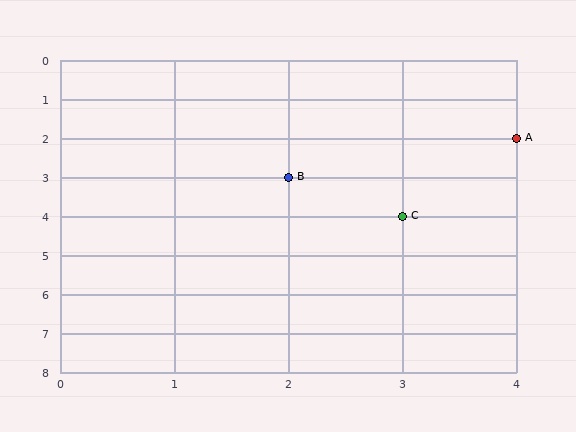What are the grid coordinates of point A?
Point A is at grid coordinates (4, 2).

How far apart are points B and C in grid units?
Points B and C are 1 column and 1 row apart (about 1.4 grid units diagonally).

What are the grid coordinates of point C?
Point C is at grid coordinates (3, 4).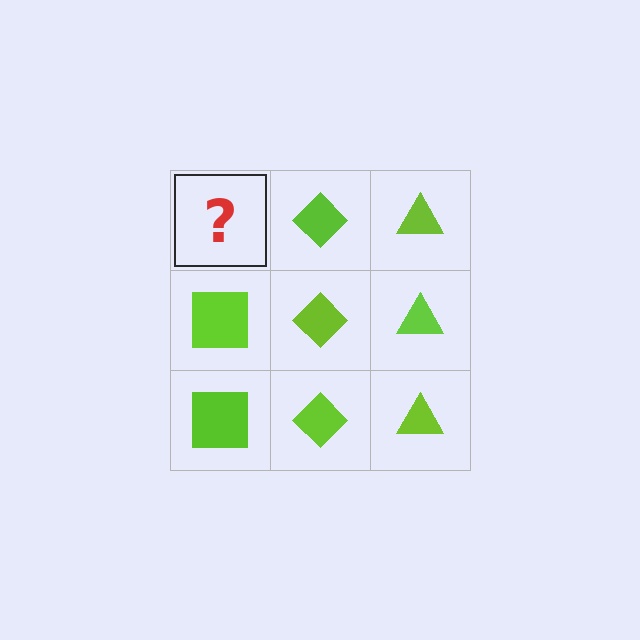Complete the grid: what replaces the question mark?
The question mark should be replaced with a lime square.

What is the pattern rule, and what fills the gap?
The rule is that each column has a consistent shape. The gap should be filled with a lime square.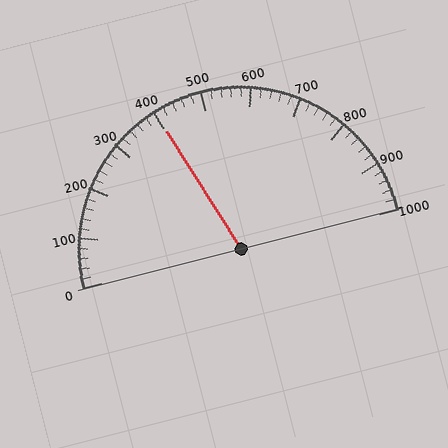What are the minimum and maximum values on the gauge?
The gauge ranges from 0 to 1000.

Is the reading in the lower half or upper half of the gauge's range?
The reading is in the lower half of the range (0 to 1000).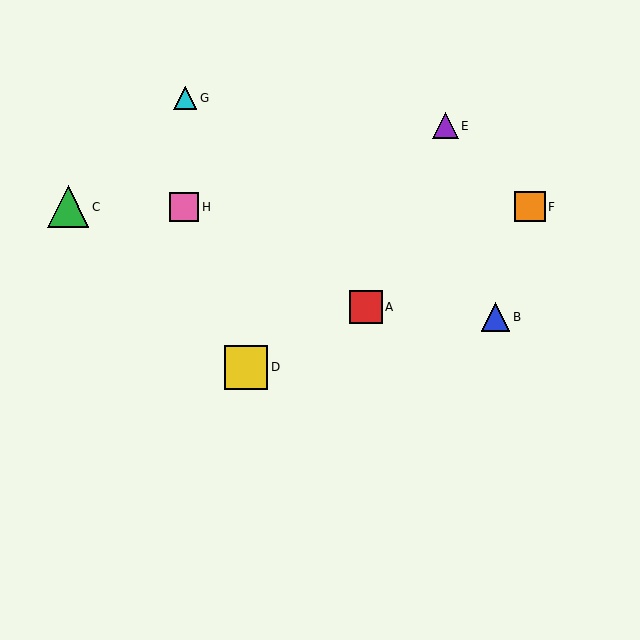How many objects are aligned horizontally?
3 objects (C, F, H) are aligned horizontally.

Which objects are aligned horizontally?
Objects C, F, H are aligned horizontally.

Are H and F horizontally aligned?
Yes, both are at y≈207.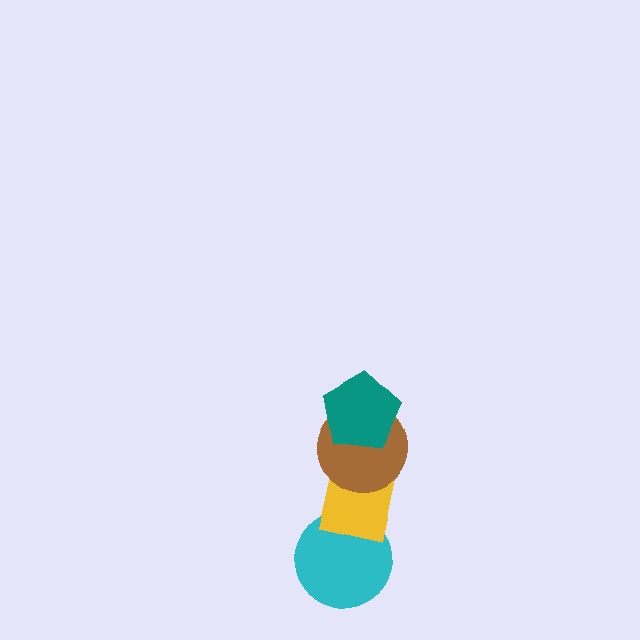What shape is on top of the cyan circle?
The yellow square is on top of the cyan circle.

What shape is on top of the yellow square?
The brown circle is on top of the yellow square.